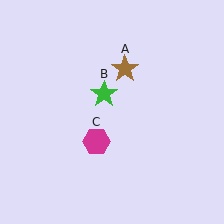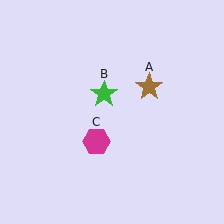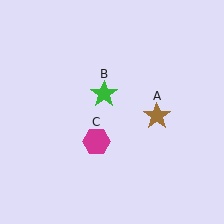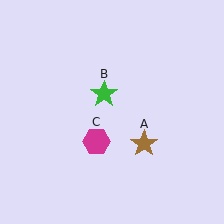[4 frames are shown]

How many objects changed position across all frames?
1 object changed position: brown star (object A).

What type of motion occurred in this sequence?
The brown star (object A) rotated clockwise around the center of the scene.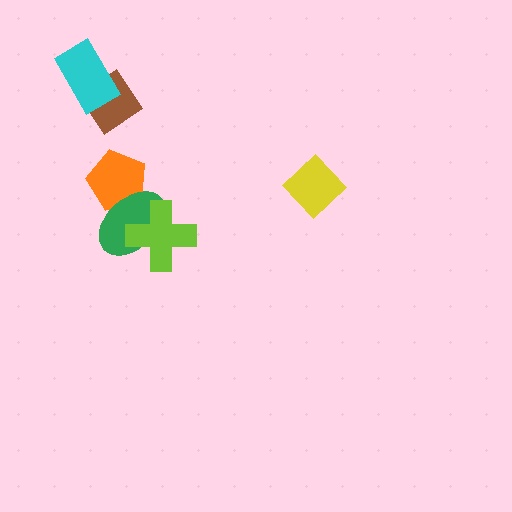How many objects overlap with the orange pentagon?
1 object overlaps with the orange pentagon.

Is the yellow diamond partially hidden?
No, no other shape covers it.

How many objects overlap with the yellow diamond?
0 objects overlap with the yellow diamond.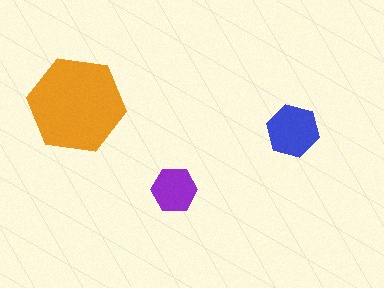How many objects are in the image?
There are 3 objects in the image.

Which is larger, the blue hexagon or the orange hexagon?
The orange one.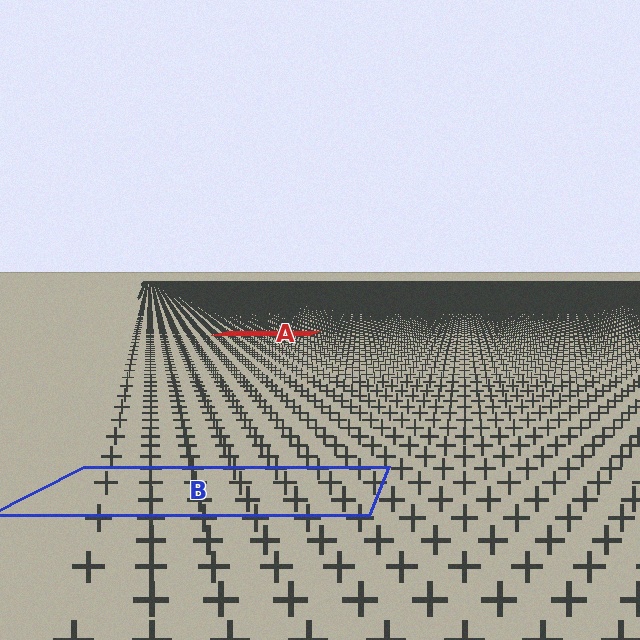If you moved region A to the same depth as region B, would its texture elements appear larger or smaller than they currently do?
They would appear larger. At a closer depth, the same texture elements are projected at a bigger on-screen size.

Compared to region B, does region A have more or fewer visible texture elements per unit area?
Region A has more texture elements per unit area — they are packed more densely because it is farther away.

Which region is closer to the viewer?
Region B is closer. The texture elements there are larger and more spread out.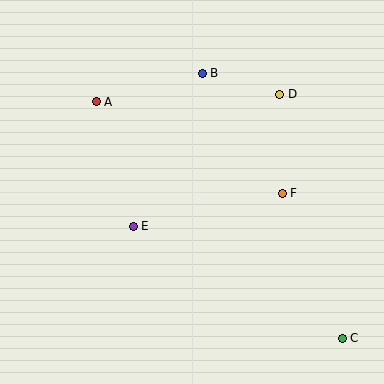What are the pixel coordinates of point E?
Point E is at (133, 226).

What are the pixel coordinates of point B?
Point B is at (202, 73).